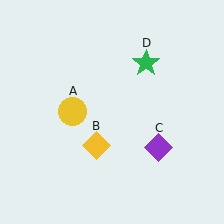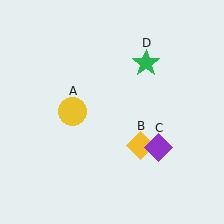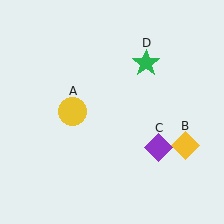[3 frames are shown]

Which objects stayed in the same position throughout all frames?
Yellow circle (object A) and purple diamond (object C) and green star (object D) remained stationary.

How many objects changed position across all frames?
1 object changed position: yellow diamond (object B).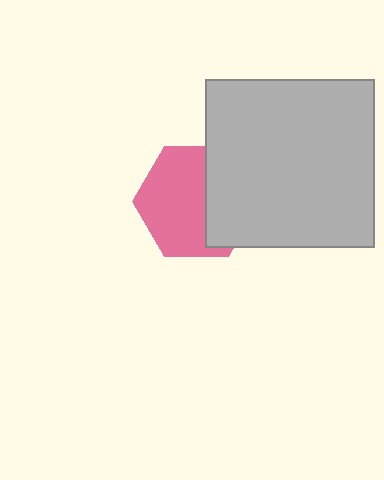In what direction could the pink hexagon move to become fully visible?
The pink hexagon could move left. That would shift it out from behind the light gray square entirely.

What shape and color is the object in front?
The object in front is a light gray square.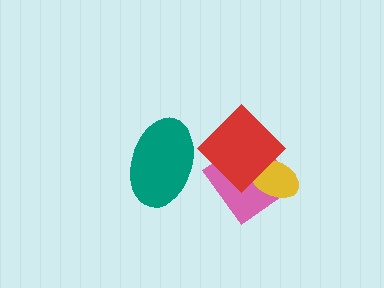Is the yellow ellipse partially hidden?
Yes, it is partially covered by another shape.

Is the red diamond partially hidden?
No, no other shape covers it.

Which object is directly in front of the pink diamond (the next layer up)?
The yellow ellipse is directly in front of the pink diamond.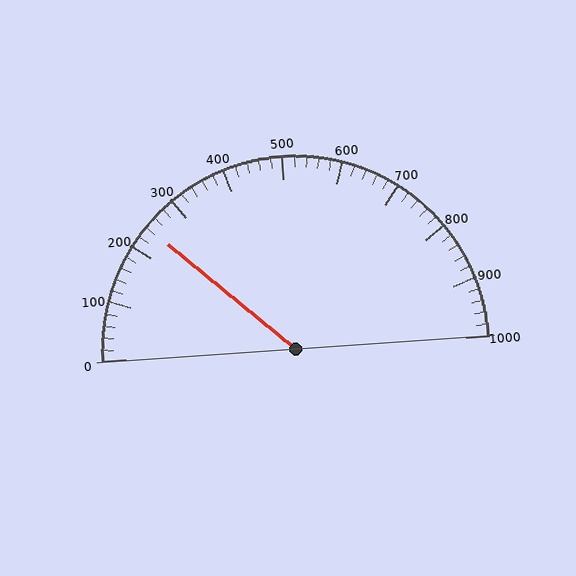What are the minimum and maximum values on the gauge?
The gauge ranges from 0 to 1000.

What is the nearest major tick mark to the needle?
The nearest major tick mark is 200.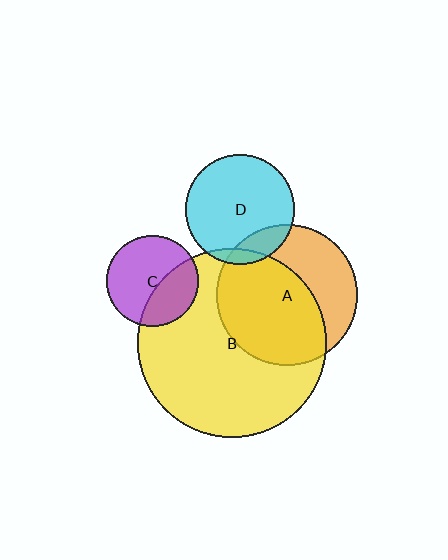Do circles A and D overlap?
Yes.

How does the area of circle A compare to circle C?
Approximately 2.4 times.